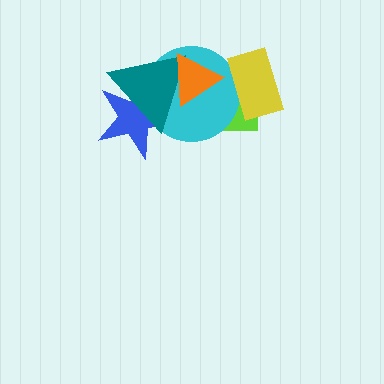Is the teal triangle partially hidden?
Yes, it is partially covered by another shape.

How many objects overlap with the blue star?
2 objects overlap with the blue star.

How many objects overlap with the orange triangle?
2 objects overlap with the orange triangle.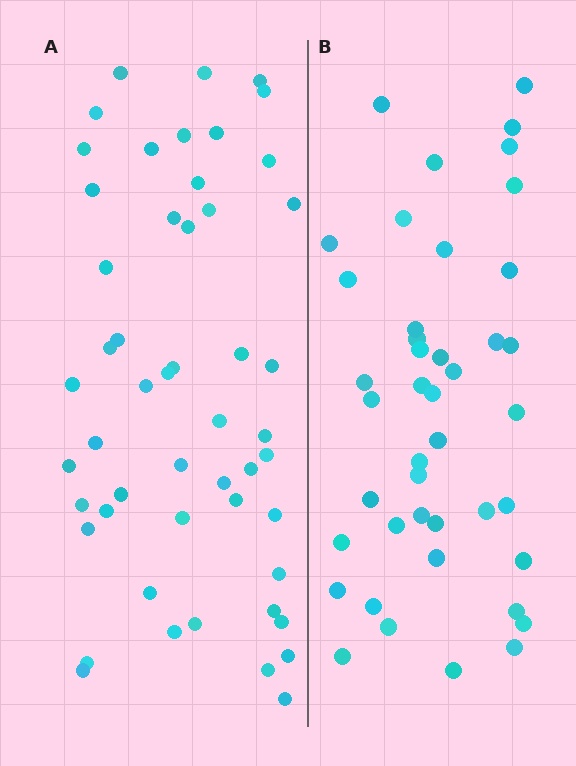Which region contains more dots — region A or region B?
Region A (the left region) has more dots.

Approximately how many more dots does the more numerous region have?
Region A has roughly 8 or so more dots than region B.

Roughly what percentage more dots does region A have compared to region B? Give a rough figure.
About 20% more.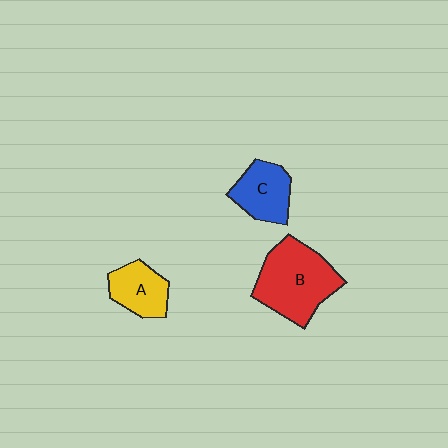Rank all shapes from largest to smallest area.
From largest to smallest: B (red), C (blue), A (yellow).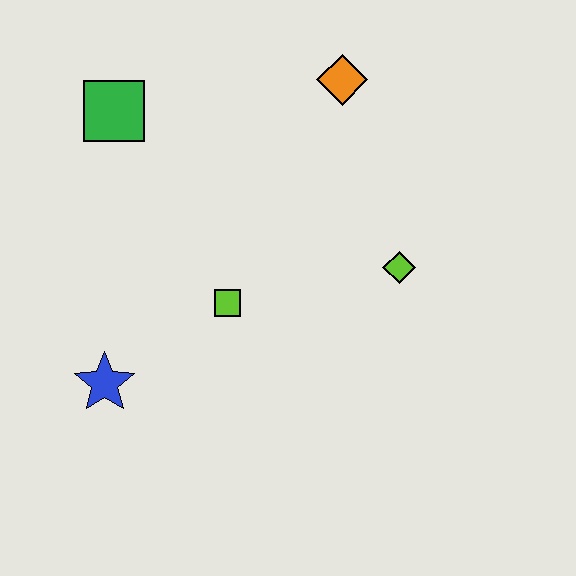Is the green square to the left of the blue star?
No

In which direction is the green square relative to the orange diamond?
The green square is to the left of the orange diamond.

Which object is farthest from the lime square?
The orange diamond is farthest from the lime square.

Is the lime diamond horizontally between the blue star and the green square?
No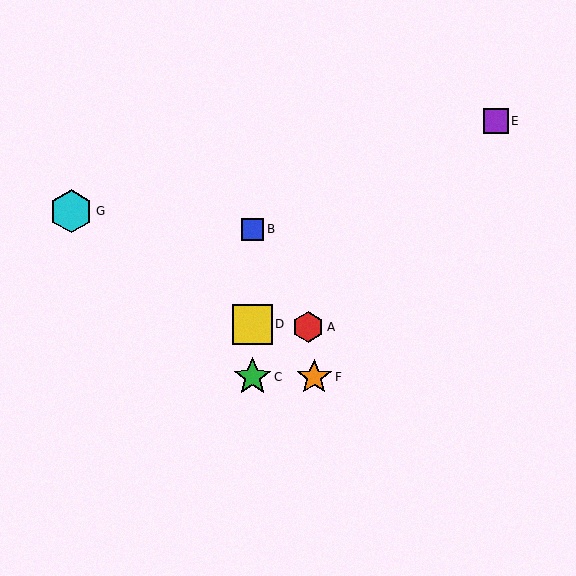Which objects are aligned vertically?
Objects B, C, D are aligned vertically.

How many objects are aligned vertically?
3 objects (B, C, D) are aligned vertically.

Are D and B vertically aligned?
Yes, both are at x≈252.